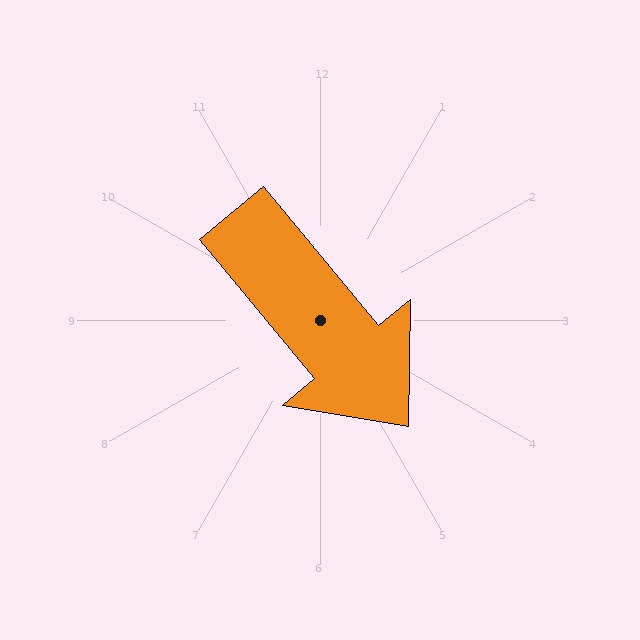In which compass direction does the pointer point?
Southeast.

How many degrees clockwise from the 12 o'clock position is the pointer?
Approximately 140 degrees.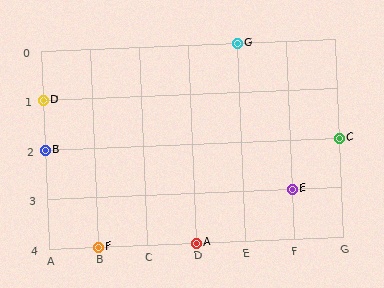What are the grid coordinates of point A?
Point A is at grid coordinates (D, 4).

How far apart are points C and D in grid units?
Points C and D are 6 columns and 1 row apart (about 6.1 grid units diagonally).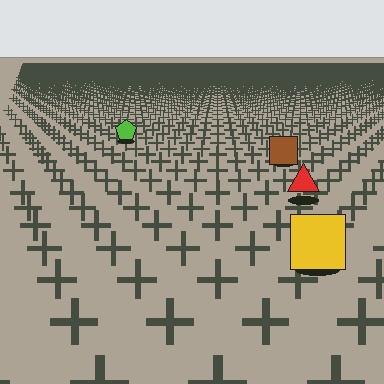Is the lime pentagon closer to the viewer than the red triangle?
No. The red triangle is closer — you can tell from the texture gradient: the ground texture is coarser near it.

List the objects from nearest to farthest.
From nearest to farthest: the yellow square, the red triangle, the brown square, the lime pentagon.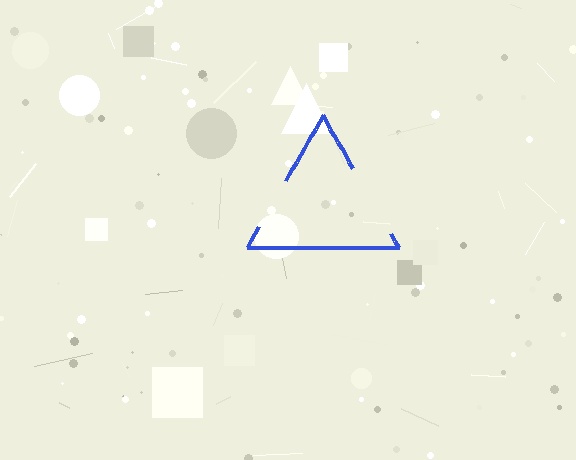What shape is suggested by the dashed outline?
The dashed outline suggests a triangle.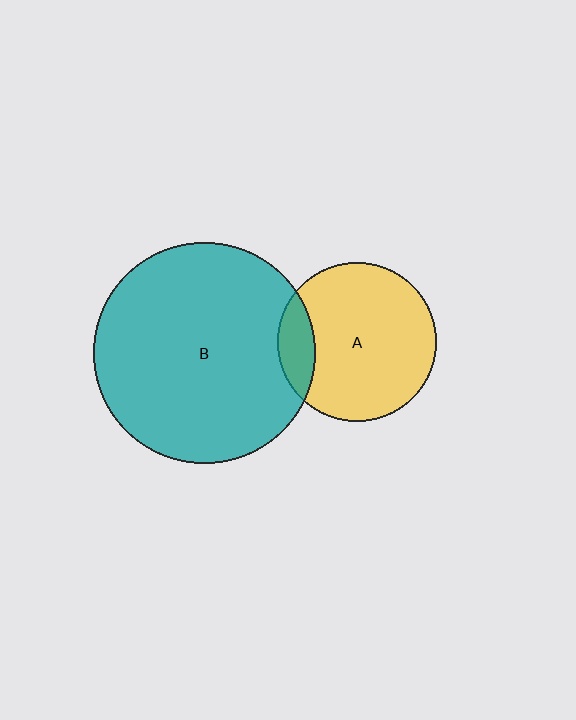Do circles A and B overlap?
Yes.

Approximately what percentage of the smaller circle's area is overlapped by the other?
Approximately 15%.